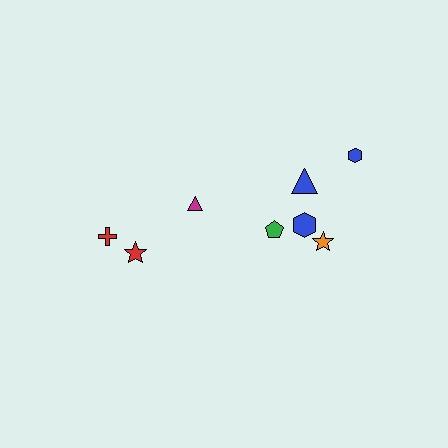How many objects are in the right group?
There are 5 objects.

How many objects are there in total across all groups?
There are 8 objects.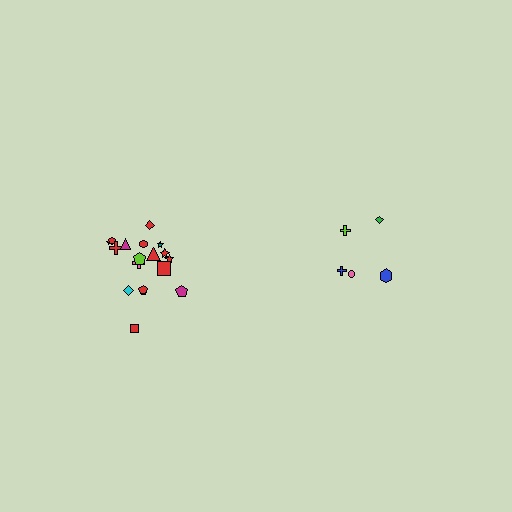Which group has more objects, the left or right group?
The left group.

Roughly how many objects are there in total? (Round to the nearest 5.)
Roughly 25 objects in total.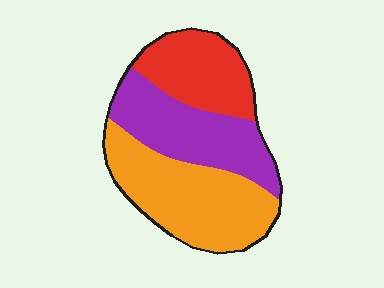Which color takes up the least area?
Red, at roughly 25%.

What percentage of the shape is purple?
Purple covers roughly 35% of the shape.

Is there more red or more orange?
Orange.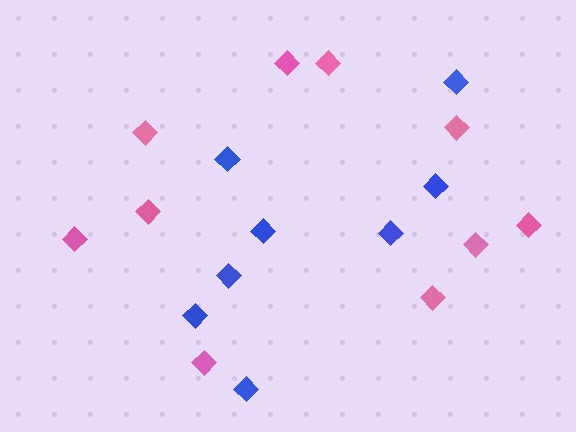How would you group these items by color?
There are 2 groups: one group of blue diamonds (8) and one group of pink diamonds (10).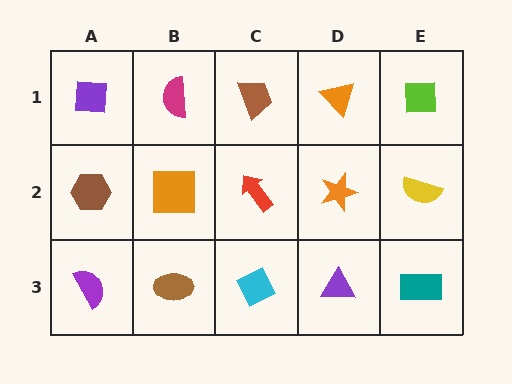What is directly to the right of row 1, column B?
A brown trapezoid.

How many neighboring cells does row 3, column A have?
2.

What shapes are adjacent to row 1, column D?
An orange star (row 2, column D), a brown trapezoid (row 1, column C), a lime square (row 1, column E).